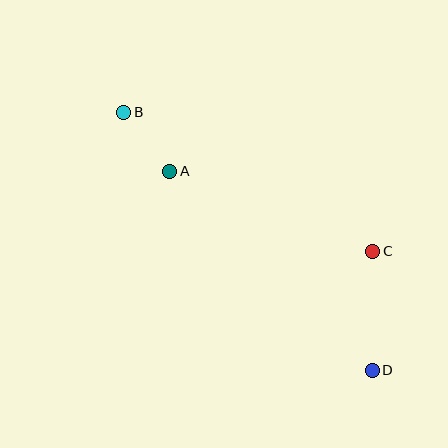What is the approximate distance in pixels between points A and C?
The distance between A and C is approximately 218 pixels.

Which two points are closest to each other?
Points A and B are closest to each other.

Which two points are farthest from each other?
Points B and D are farthest from each other.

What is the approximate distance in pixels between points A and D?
The distance between A and D is approximately 284 pixels.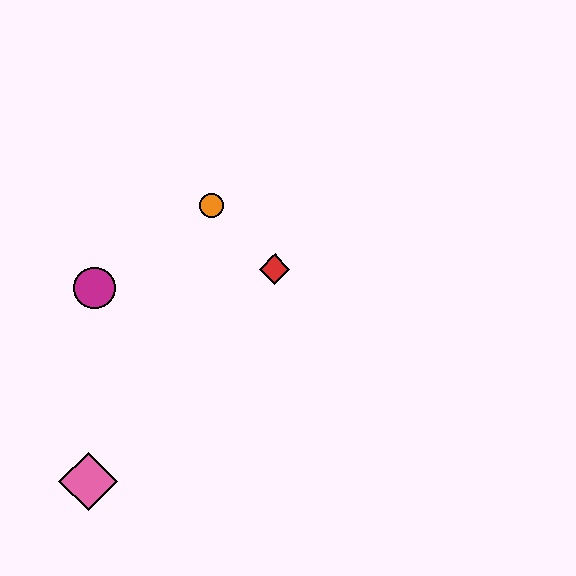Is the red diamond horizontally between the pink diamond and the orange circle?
No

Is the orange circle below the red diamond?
No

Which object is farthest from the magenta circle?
The pink diamond is farthest from the magenta circle.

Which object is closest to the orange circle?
The red diamond is closest to the orange circle.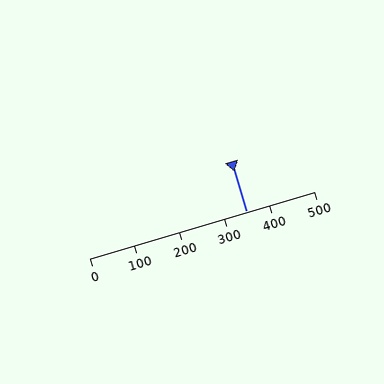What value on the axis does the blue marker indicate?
The marker indicates approximately 350.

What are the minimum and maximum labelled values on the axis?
The axis runs from 0 to 500.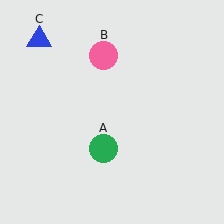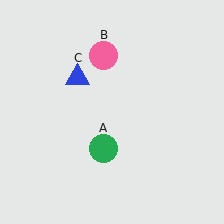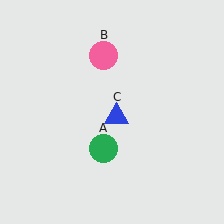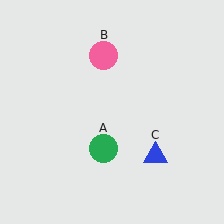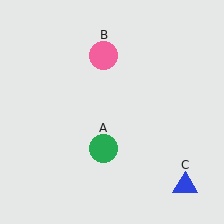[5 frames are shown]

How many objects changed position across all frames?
1 object changed position: blue triangle (object C).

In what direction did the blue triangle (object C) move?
The blue triangle (object C) moved down and to the right.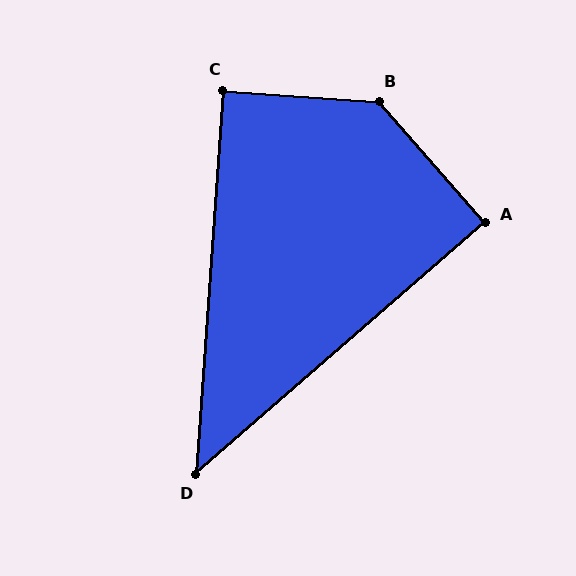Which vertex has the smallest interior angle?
D, at approximately 45 degrees.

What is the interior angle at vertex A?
Approximately 90 degrees (approximately right).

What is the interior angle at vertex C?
Approximately 90 degrees (approximately right).